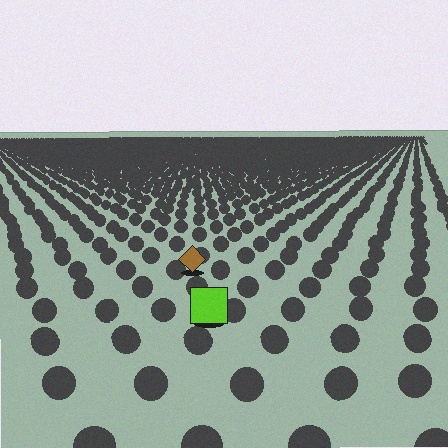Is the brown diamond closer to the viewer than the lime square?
No. The lime square is closer — you can tell from the texture gradient: the ground texture is coarser near it.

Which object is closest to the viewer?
The lime square is closest. The texture marks near it are larger and more spread out.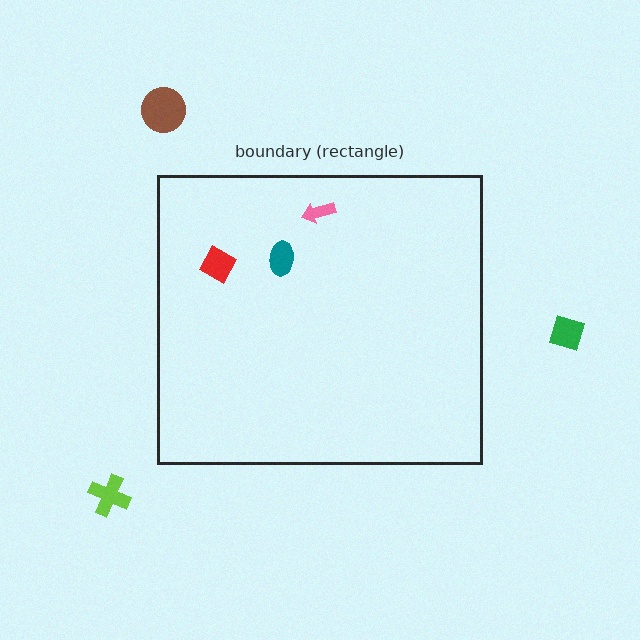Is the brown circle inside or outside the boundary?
Outside.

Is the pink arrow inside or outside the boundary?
Inside.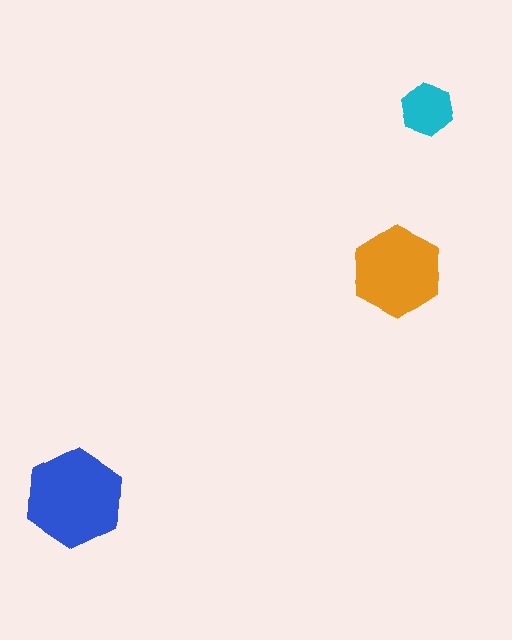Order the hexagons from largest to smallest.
the blue one, the orange one, the cyan one.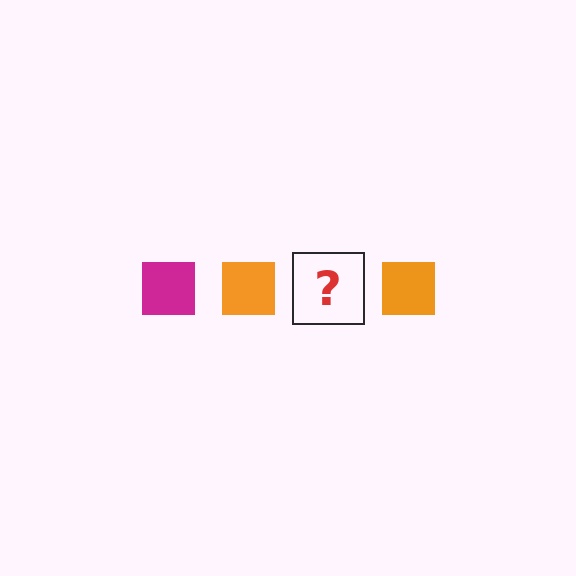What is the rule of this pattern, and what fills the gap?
The rule is that the pattern cycles through magenta, orange squares. The gap should be filled with a magenta square.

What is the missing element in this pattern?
The missing element is a magenta square.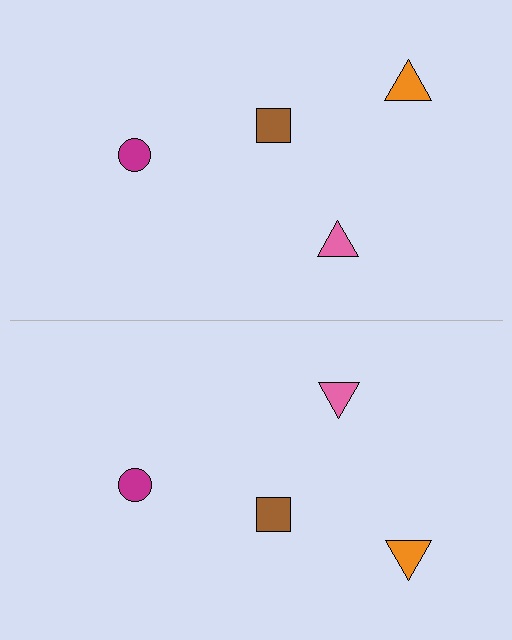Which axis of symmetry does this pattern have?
The pattern has a horizontal axis of symmetry running through the center of the image.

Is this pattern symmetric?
Yes, this pattern has bilateral (reflection) symmetry.